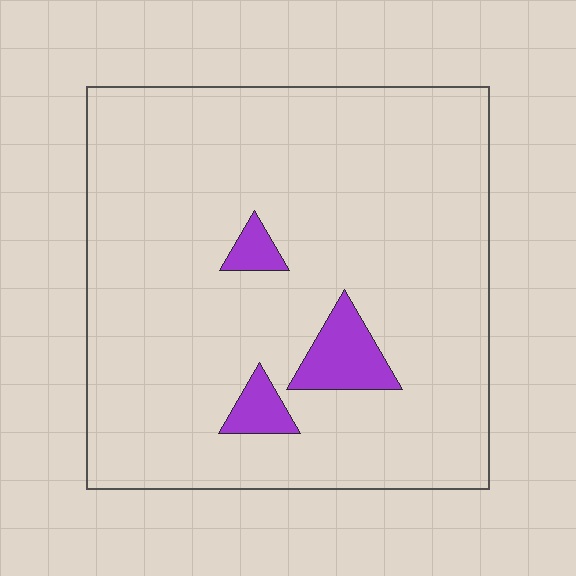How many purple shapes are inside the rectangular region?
3.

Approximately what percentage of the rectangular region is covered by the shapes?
Approximately 5%.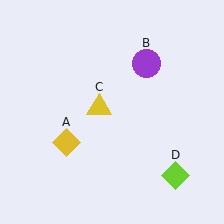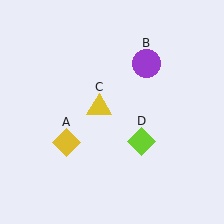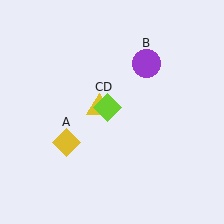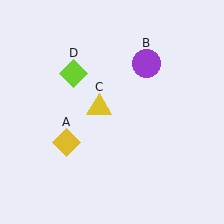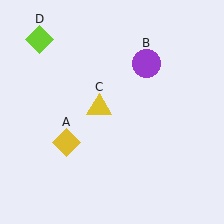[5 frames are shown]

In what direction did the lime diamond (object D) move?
The lime diamond (object D) moved up and to the left.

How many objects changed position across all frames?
1 object changed position: lime diamond (object D).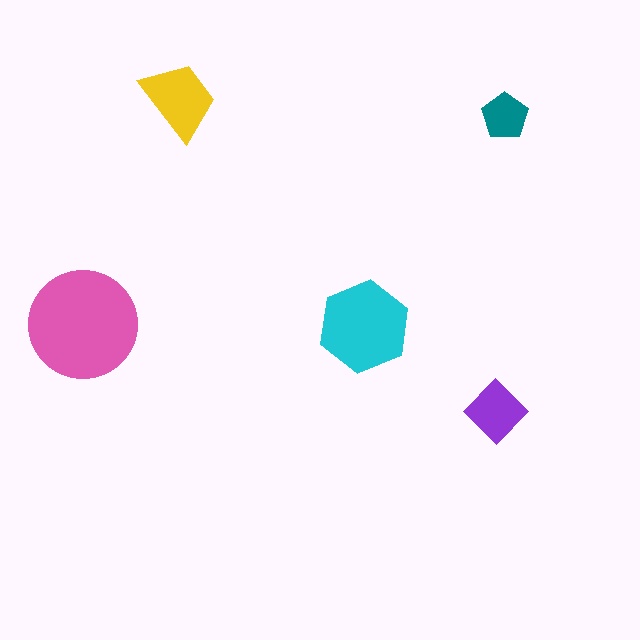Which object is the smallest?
The teal pentagon.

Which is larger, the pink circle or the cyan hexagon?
The pink circle.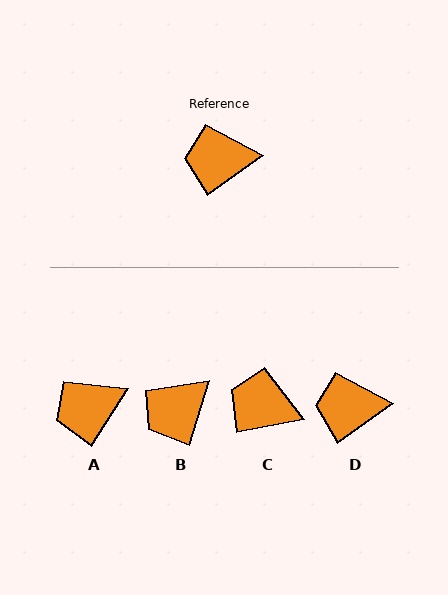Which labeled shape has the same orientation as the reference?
D.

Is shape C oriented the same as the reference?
No, it is off by about 25 degrees.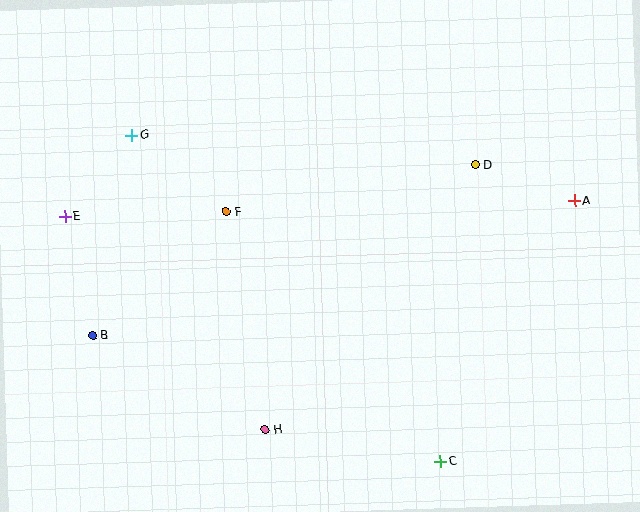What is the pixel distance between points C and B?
The distance between C and B is 370 pixels.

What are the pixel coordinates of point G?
Point G is at (132, 135).